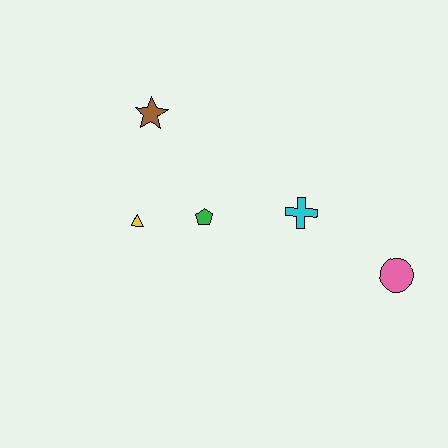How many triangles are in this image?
There is 1 triangle.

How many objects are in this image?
There are 5 objects.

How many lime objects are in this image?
There are no lime objects.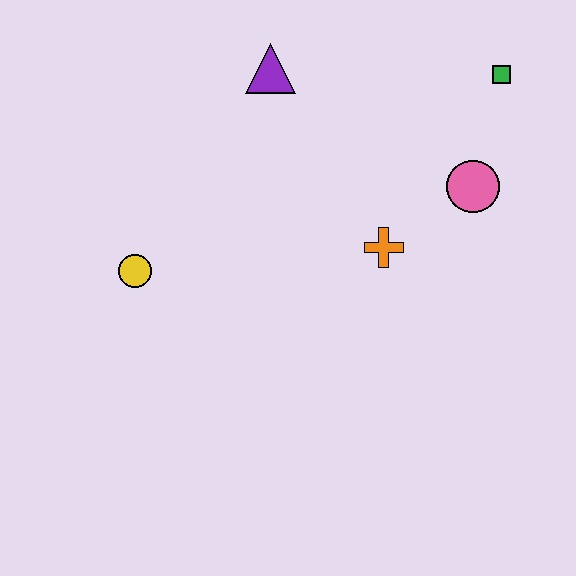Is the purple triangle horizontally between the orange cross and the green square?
No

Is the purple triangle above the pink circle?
Yes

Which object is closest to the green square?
The pink circle is closest to the green square.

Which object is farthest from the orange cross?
The yellow circle is farthest from the orange cross.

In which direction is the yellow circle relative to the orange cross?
The yellow circle is to the left of the orange cross.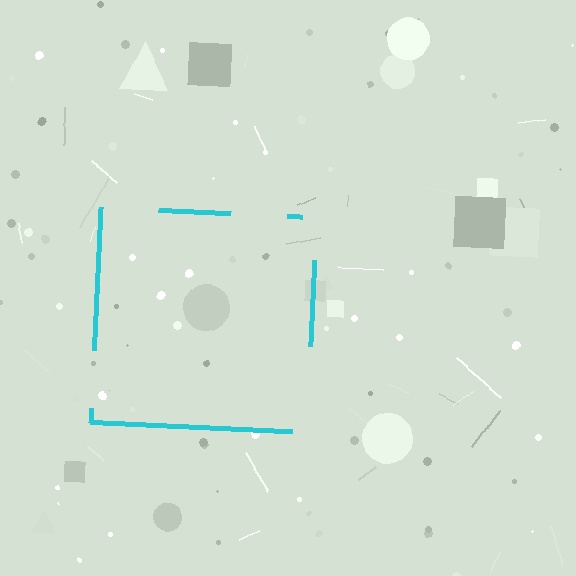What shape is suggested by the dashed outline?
The dashed outline suggests a square.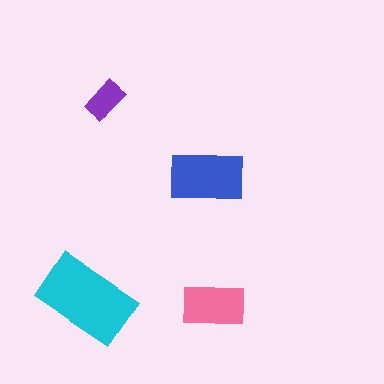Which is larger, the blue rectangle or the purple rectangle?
The blue one.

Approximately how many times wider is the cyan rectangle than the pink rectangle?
About 1.5 times wider.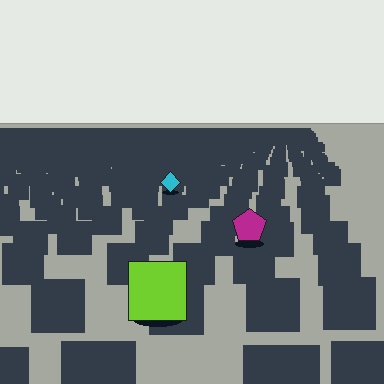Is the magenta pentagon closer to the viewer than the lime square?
No. The lime square is closer — you can tell from the texture gradient: the ground texture is coarser near it.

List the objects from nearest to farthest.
From nearest to farthest: the lime square, the magenta pentagon, the cyan diamond.